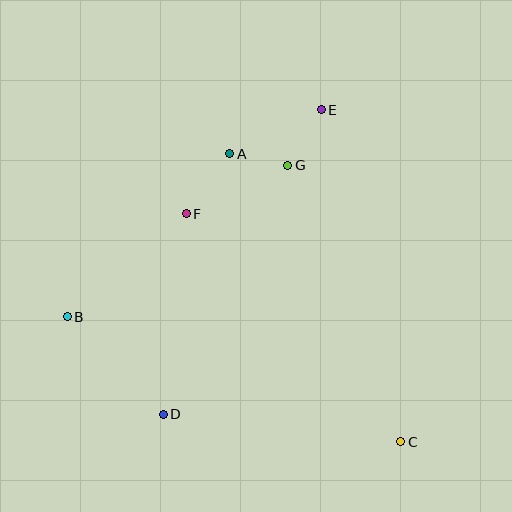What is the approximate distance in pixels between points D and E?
The distance between D and E is approximately 343 pixels.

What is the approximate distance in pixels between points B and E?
The distance between B and E is approximately 328 pixels.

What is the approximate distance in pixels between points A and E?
The distance between A and E is approximately 102 pixels.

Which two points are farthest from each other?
Points B and C are farthest from each other.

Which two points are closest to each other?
Points A and G are closest to each other.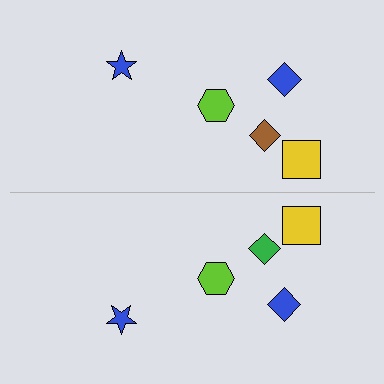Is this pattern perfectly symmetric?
No, the pattern is not perfectly symmetric. The green diamond on the bottom side breaks the symmetry — its mirror counterpart is brown.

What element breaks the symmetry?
The green diamond on the bottom side breaks the symmetry — its mirror counterpart is brown.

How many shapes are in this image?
There are 10 shapes in this image.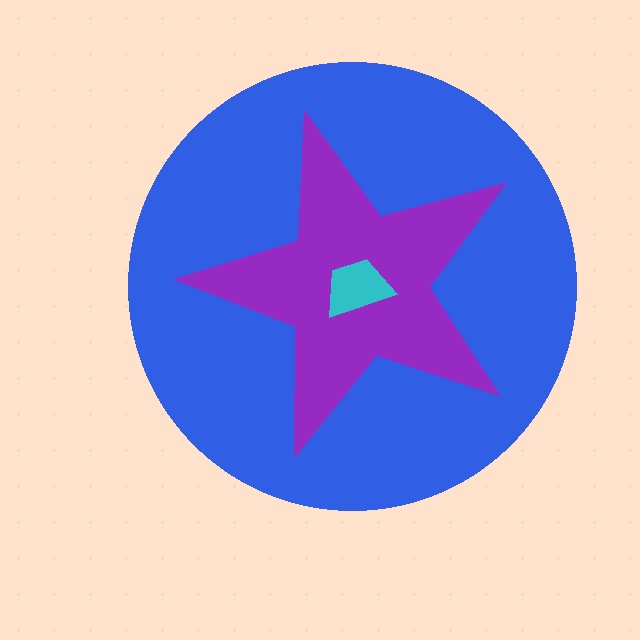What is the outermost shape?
The blue circle.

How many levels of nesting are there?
3.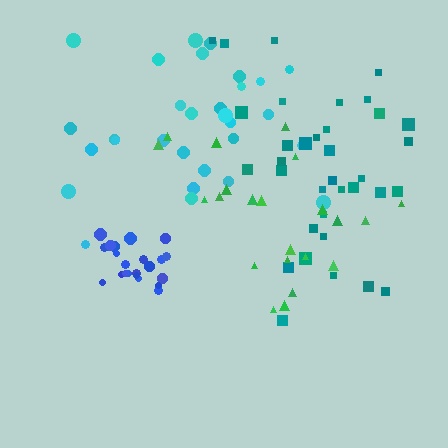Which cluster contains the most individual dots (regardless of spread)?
Teal (35).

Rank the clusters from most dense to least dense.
blue, teal, cyan, green.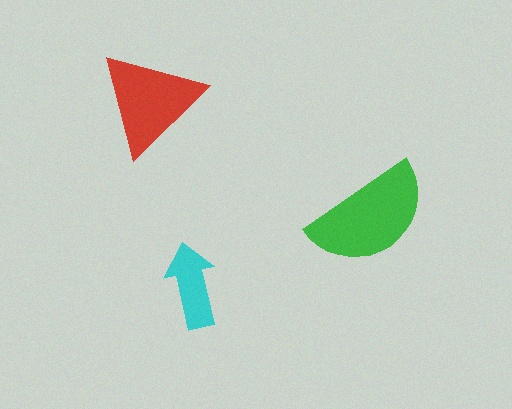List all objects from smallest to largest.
The cyan arrow, the red triangle, the green semicircle.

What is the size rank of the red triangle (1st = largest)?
2nd.